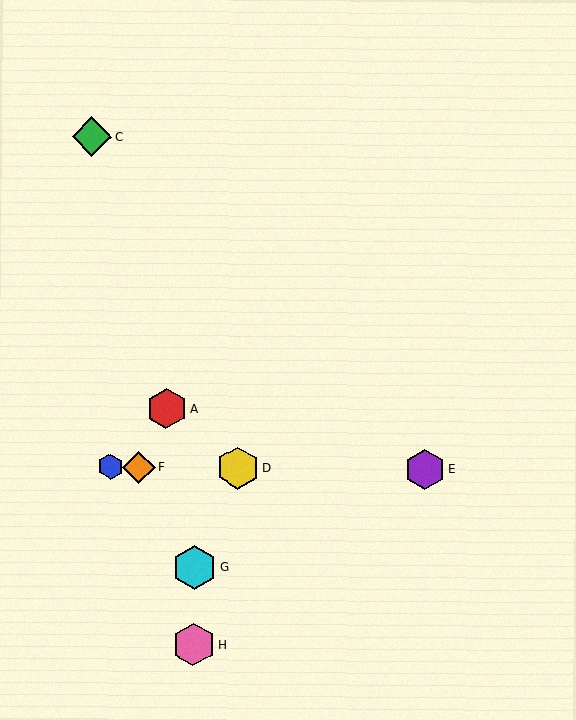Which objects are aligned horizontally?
Objects B, D, E, F are aligned horizontally.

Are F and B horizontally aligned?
Yes, both are at y≈467.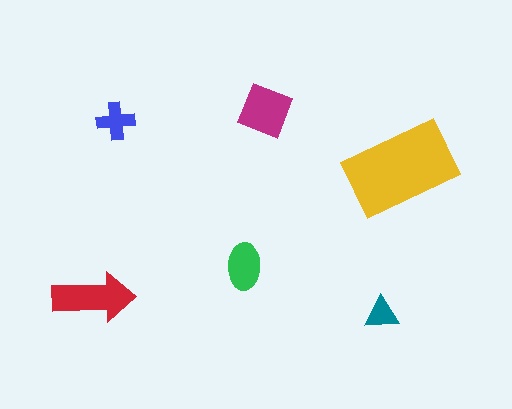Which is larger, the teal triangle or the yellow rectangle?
The yellow rectangle.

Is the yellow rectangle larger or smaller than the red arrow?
Larger.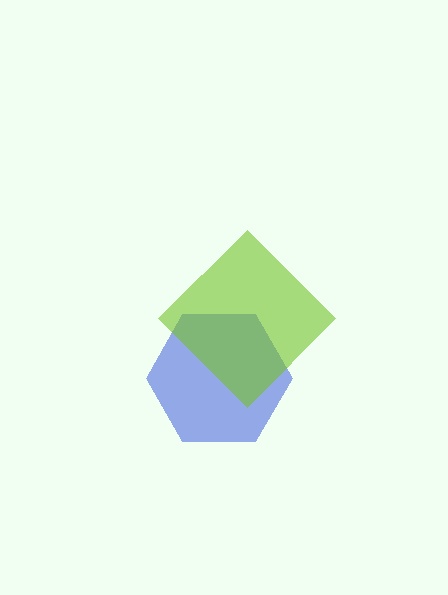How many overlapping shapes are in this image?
There are 2 overlapping shapes in the image.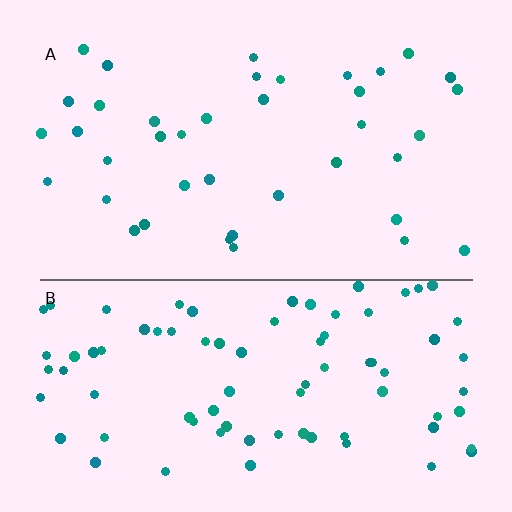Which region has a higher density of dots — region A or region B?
B (the bottom).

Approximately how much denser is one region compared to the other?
Approximately 2.1× — region B over region A.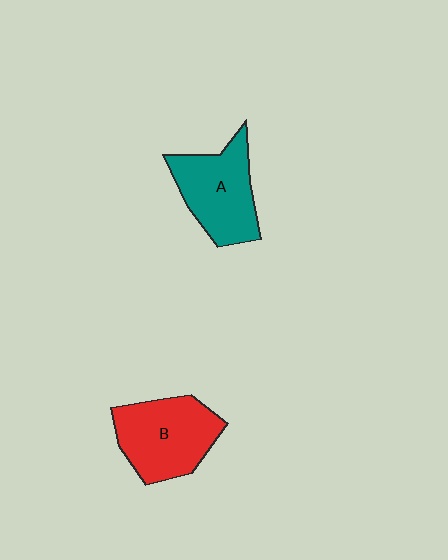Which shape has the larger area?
Shape B (red).